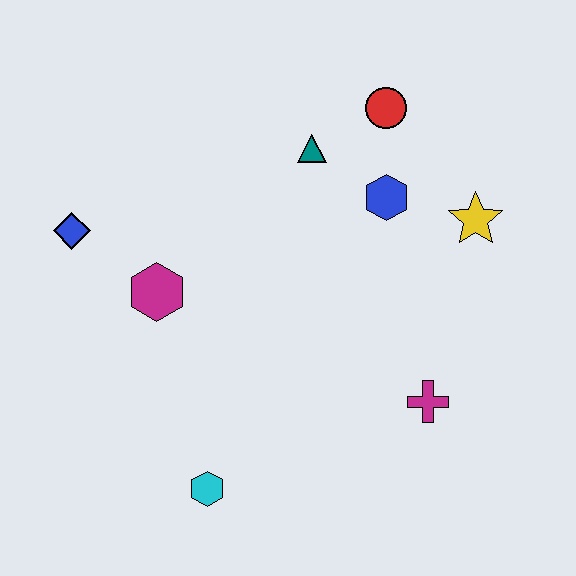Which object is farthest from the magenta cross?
The blue diamond is farthest from the magenta cross.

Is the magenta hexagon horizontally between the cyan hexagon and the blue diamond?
Yes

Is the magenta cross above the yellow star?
No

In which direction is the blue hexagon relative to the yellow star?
The blue hexagon is to the left of the yellow star.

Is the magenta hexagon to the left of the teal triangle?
Yes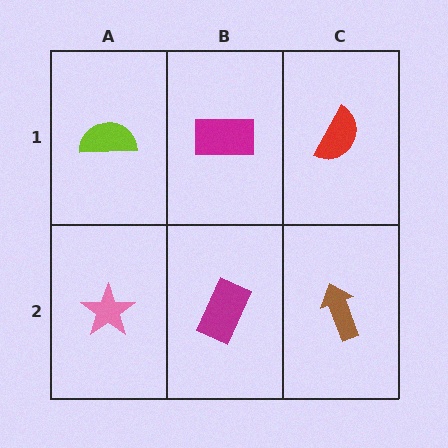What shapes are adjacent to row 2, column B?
A magenta rectangle (row 1, column B), a pink star (row 2, column A), a brown arrow (row 2, column C).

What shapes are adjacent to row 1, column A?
A pink star (row 2, column A), a magenta rectangle (row 1, column B).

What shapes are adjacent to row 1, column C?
A brown arrow (row 2, column C), a magenta rectangle (row 1, column B).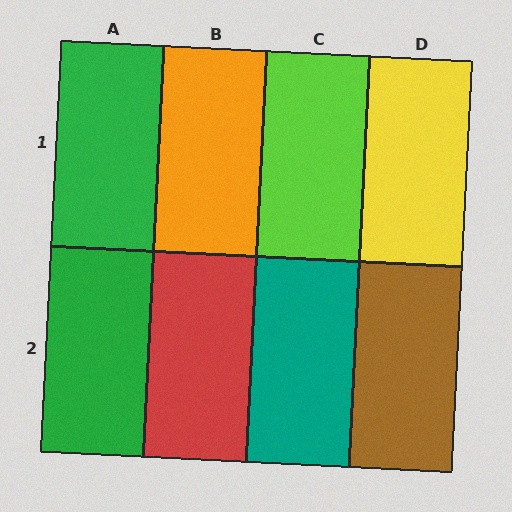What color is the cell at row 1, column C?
Lime.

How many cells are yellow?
1 cell is yellow.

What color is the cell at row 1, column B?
Orange.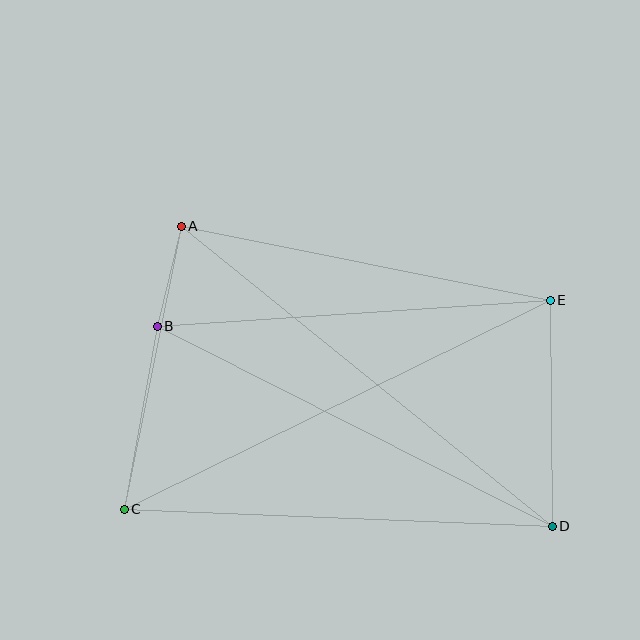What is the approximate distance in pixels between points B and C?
The distance between B and C is approximately 186 pixels.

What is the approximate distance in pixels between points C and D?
The distance between C and D is approximately 428 pixels.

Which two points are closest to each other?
Points A and B are closest to each other.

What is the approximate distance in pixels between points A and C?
The distance between A and C is approximately 288 pixels.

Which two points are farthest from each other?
Points A and D are farthest from each other.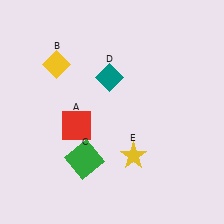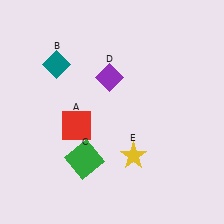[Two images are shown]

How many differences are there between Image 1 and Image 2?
There are 2 differences between the two images.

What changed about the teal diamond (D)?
In Image 1, D is teal. In Image 2, it changed to purple.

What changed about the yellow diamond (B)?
In Image 1, B is yellow. In Image 2, it changed to teal.